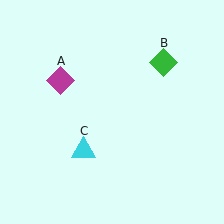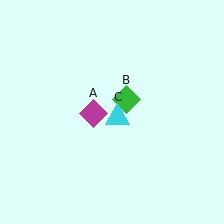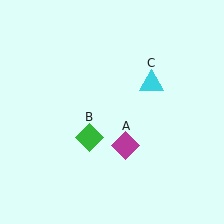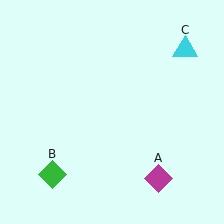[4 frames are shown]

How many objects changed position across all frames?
3 objects changed position: magenta diamond (object A), green diamond (object B), cyan triangle (object C).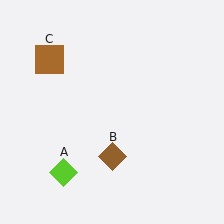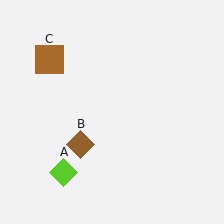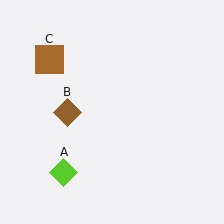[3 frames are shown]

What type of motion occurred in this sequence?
The brown diamond (object B) rotated clockwise around the center of the scene.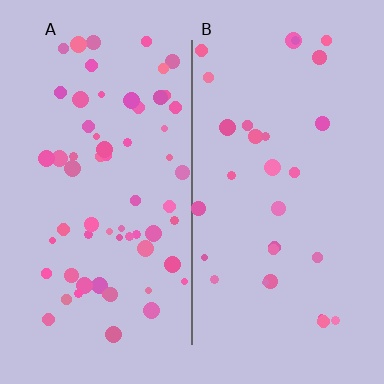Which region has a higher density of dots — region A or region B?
A (the left).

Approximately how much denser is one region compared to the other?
Approximately 2.2× — region A over region B.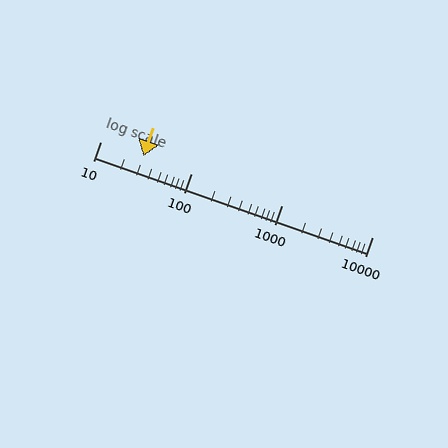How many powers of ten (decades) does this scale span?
The scale spans 3 decades, from 10 to 10000.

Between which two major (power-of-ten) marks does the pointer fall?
The pointer is between 10 and 100.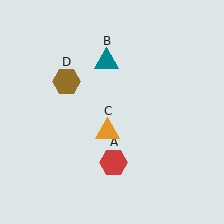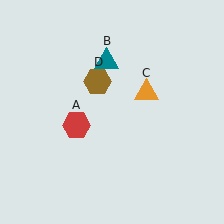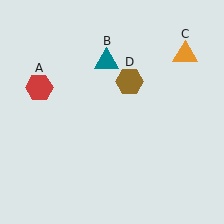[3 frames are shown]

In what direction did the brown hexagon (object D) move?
The brown hexagon (object D) moved right.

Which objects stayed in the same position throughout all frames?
Teal triangle (object B) remained stationary.